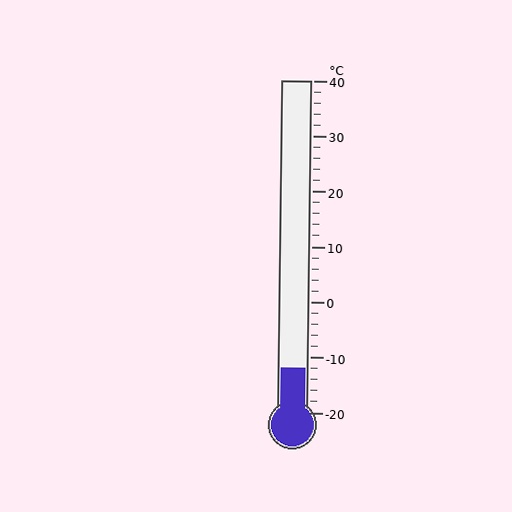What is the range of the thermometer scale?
The thermometer scale ranges from -20°C to 40°C.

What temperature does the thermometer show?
The thermometer shows approximately -12°C.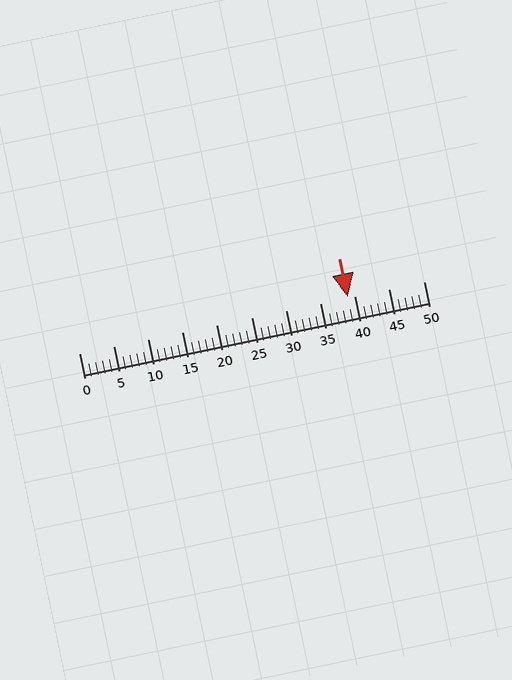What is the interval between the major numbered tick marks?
The major tick marks are spaced 5 units apart.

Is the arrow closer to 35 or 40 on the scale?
The arrow is closer to 40.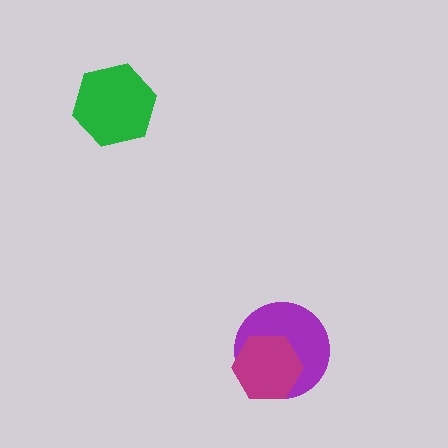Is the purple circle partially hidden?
Yes, it is partially covered by another shape.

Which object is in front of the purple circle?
The magenta hexagon is in front of the purple circle.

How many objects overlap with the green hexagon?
0 objects overlap with the green hexagon.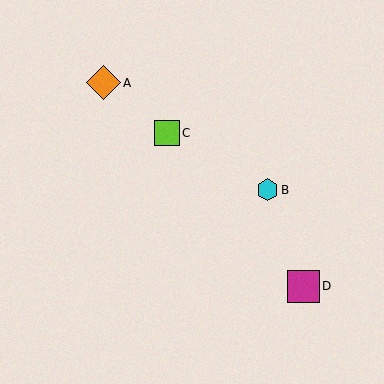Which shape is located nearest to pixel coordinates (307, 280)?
The magenta square (labeled D) at (303, 286) is nearest to that location.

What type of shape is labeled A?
Shape A is an orange diamond.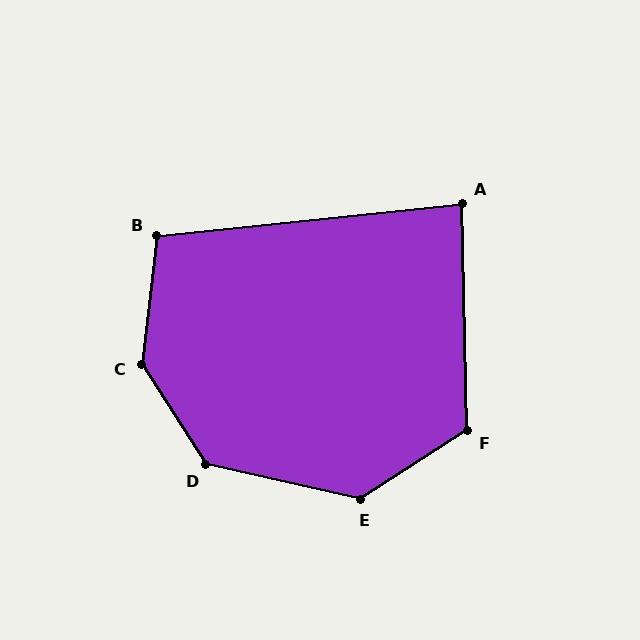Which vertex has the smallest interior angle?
A, at approximately 85 degrees.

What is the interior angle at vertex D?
Approximately 136 degrees (obtuse).